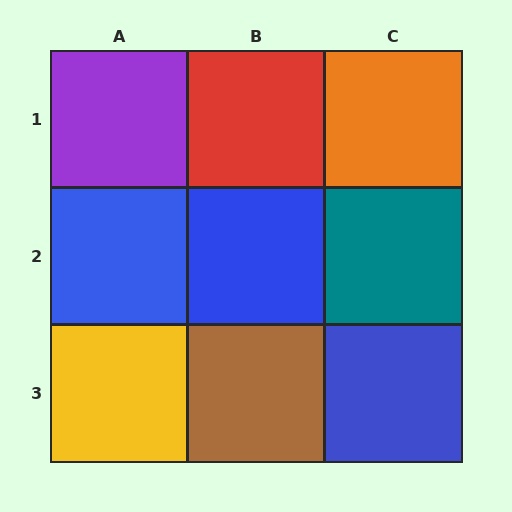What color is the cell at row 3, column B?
Brown.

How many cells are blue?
3 cells are blue.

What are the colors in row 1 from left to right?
Purple, red, orange.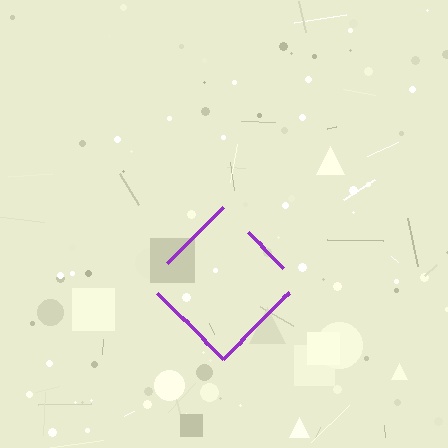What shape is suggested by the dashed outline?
The dashed outline suggests a diamond.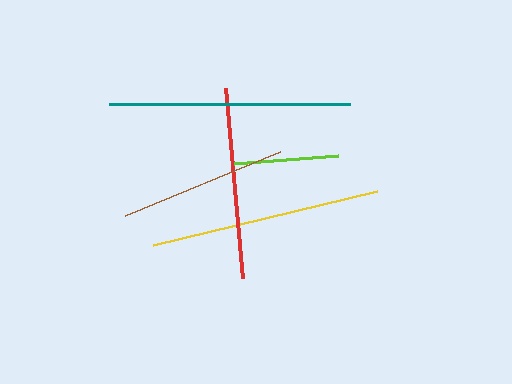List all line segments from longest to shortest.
From longest to shortest: teal, yellow, red, brown, lime.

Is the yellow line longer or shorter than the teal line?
The teal line is longer than the yellow line.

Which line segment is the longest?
The teal line is the longest at approximately 241 pixels.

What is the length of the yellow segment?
The yellow segment is approximately 231 pixels long.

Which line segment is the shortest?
The lime line is the shortest at approximately 105 pixels.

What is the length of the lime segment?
The lime segment is approximately 105 pixels long.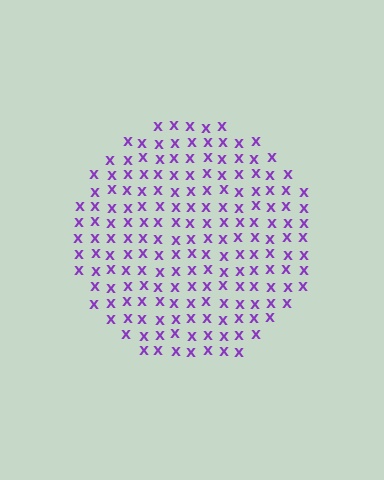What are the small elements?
The small elements are letter X's.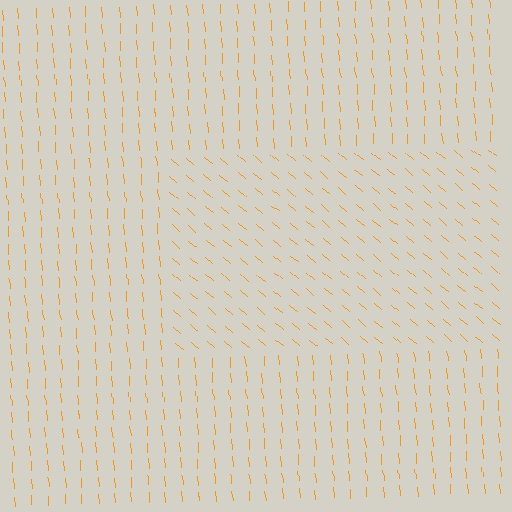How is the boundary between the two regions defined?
The boundary is defined purely by a change in line orientation (approximately 45 degrees difference). All lines are the same color and thickness.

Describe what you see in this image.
The image is filled with small orange line segments. A rectangle region in the image has lines oriented differently from the surrounding lines, creating a visible texture boundary.